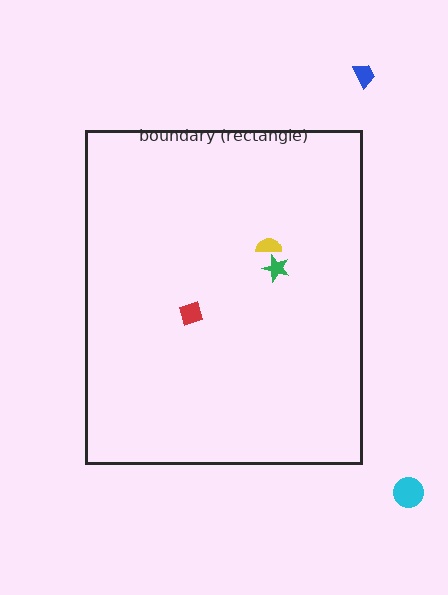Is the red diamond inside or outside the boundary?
Inside.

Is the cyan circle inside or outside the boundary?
Outside.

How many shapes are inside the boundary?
3 inside, 2 outside.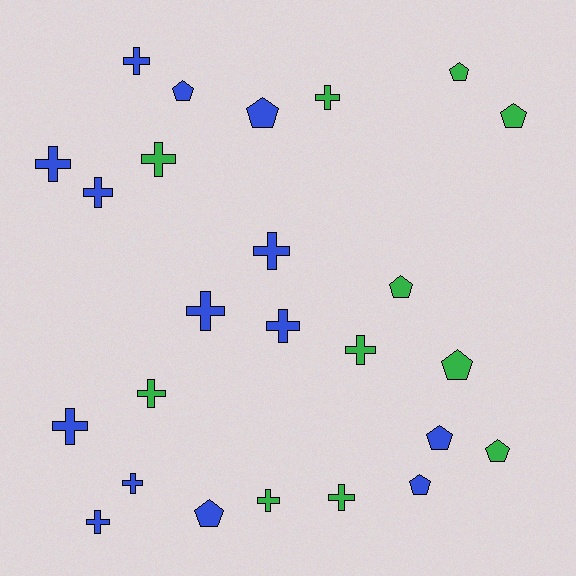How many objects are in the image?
There are 25 objects.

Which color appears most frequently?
Blue, with 14 objects.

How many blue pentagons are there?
There are 5 blue pentagons.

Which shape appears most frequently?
Cross, with 15 objects.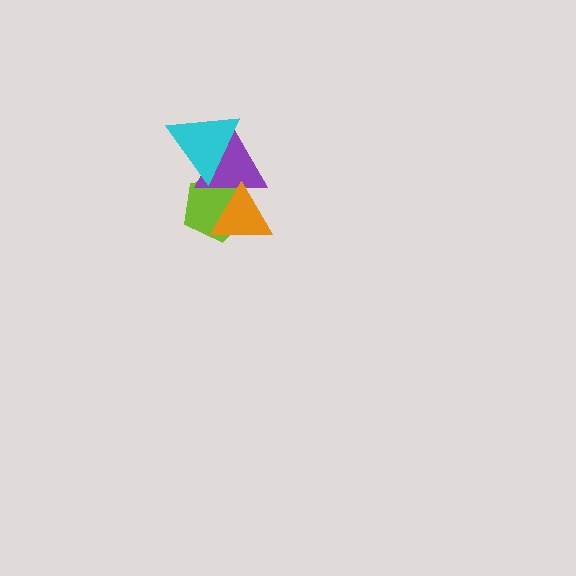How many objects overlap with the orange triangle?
2 objects overlap with the orange triangle.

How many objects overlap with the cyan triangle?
2 objects overlap with the cyan triangle.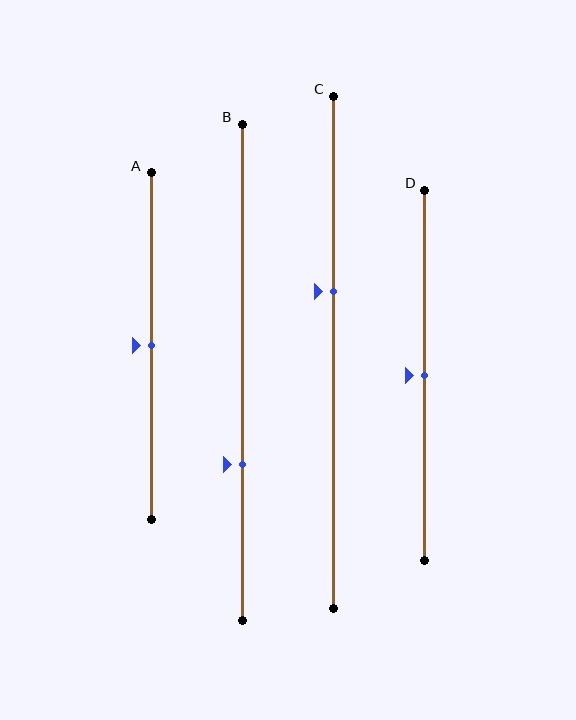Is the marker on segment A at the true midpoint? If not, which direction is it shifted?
Yes, the marker on segment A is at the true midpoint.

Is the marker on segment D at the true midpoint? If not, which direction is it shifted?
Yes, the marker on segment D is at the true midpoint.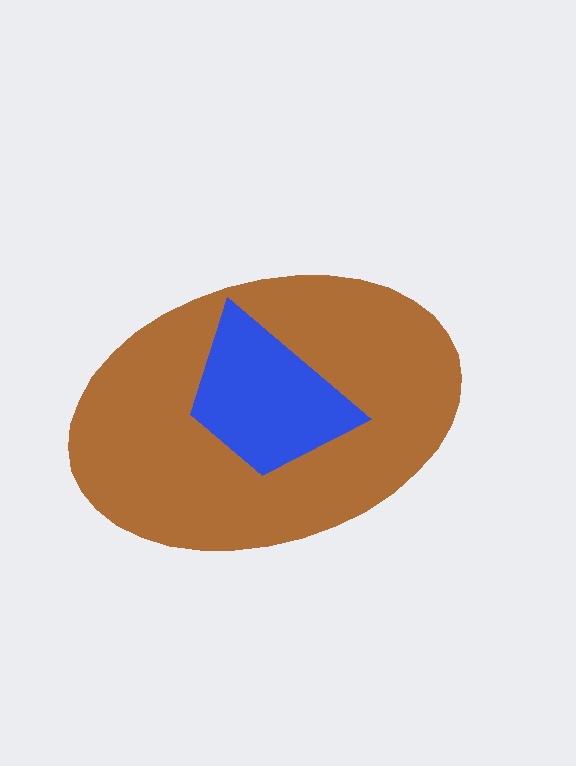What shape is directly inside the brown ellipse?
The blue trapezoid.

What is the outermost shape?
The brown ellipse.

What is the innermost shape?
The blue trapezoid.